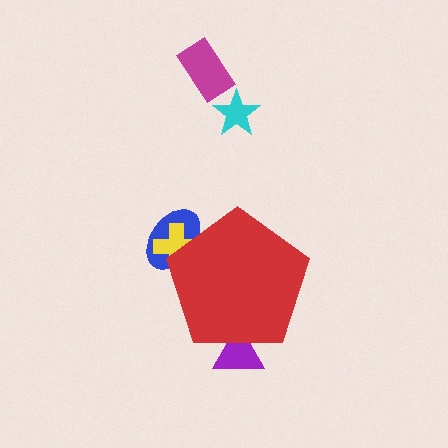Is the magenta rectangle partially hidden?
No, the magenta rectangle is fully visible.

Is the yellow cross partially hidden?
Yes, the yellow cross is partially hidden behind the red pentagon.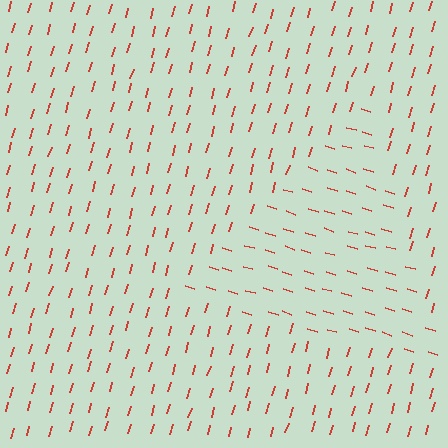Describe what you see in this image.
The image is filled with small red line segments. A triangle region in the image has lines oriented differently from the surrounding lines, creating a visible texture boundary.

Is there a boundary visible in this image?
Yes, there is a texture boundary formed by a change in line orientation.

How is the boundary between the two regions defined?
The boundary is defined purely by a change in line orientation (approximately 89 degrees difference). All lines are the same color and thickness.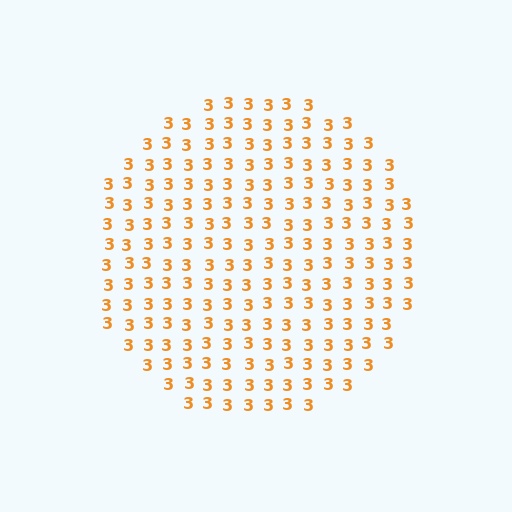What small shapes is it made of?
It is made of small digit 3's.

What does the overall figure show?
The overall figure shows a circle.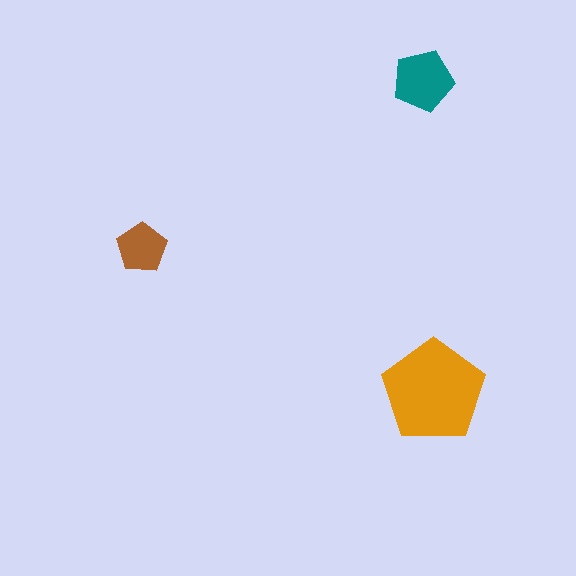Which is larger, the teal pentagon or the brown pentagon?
The teal one.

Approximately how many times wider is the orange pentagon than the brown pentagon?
About 2 times wider.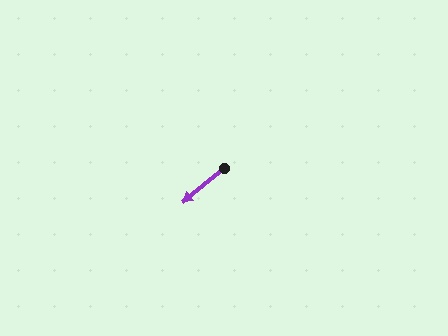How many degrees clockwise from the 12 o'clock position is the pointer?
Approximately 230 degrees.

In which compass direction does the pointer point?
Southwest.